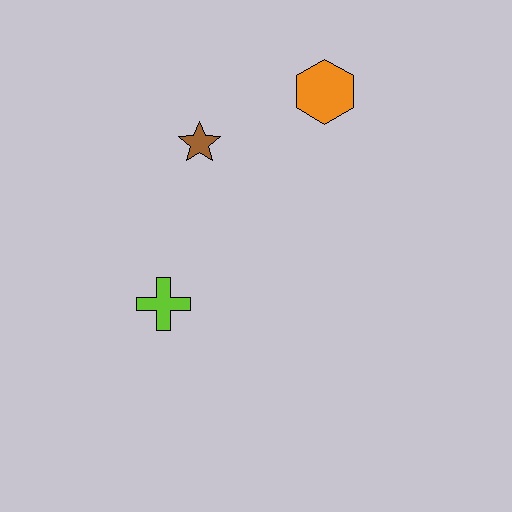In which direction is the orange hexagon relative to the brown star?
The orange hexagon is to the right of the brown star.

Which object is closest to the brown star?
The orange hexagon is closest to the brown star.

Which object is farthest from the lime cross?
The orange hexagon is farthest from the lime cross.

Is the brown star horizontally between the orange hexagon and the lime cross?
Yes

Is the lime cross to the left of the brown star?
Yes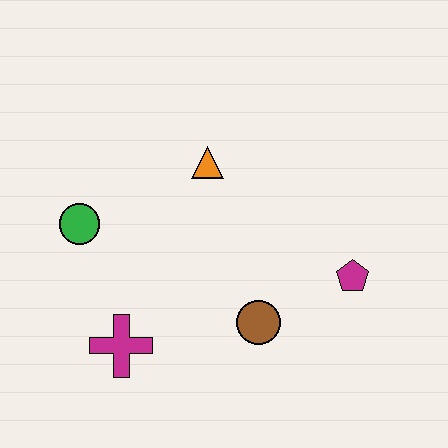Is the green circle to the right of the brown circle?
No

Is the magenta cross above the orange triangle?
No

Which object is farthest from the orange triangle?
The magenta cross is farthest from the orange triangle.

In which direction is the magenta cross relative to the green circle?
The magenta cross is below the green circle.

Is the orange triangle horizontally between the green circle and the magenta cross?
No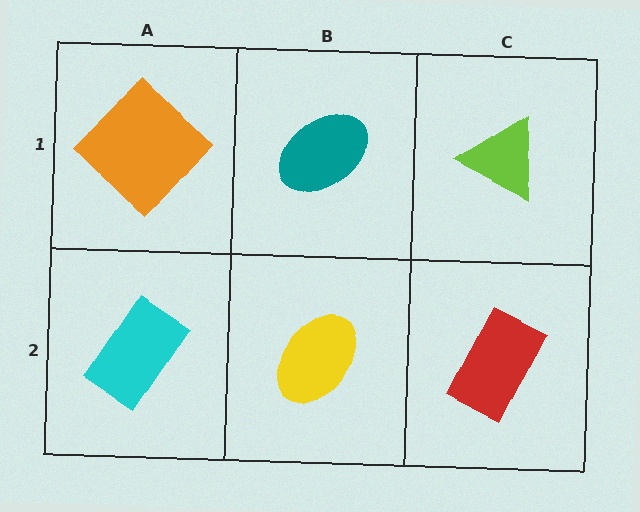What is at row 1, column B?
A teal ellipse.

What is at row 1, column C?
A lime triangle.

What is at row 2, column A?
A cyan rectangle.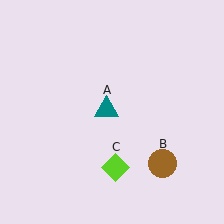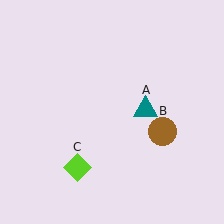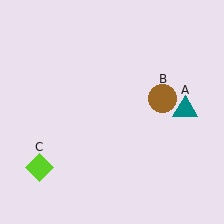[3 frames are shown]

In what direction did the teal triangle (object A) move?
The teal triangle (object A) moved right.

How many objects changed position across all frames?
3 objects changed position: teal triangle (object A), brown circle (object B), lime diamond (object C).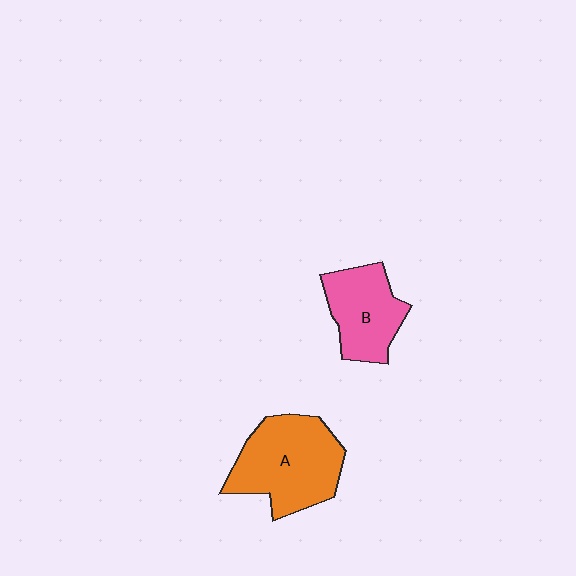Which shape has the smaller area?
Shape B (pink).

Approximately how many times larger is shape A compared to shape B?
Approximately 1.4 times.